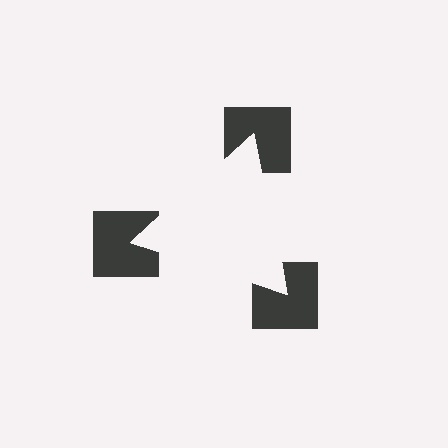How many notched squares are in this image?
There are 3 — one at each vertex of the illusory triangle.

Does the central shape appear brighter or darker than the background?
It typically appears slightly brighter than the background, even though no actual brightness change is drawn.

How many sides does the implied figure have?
3 sides.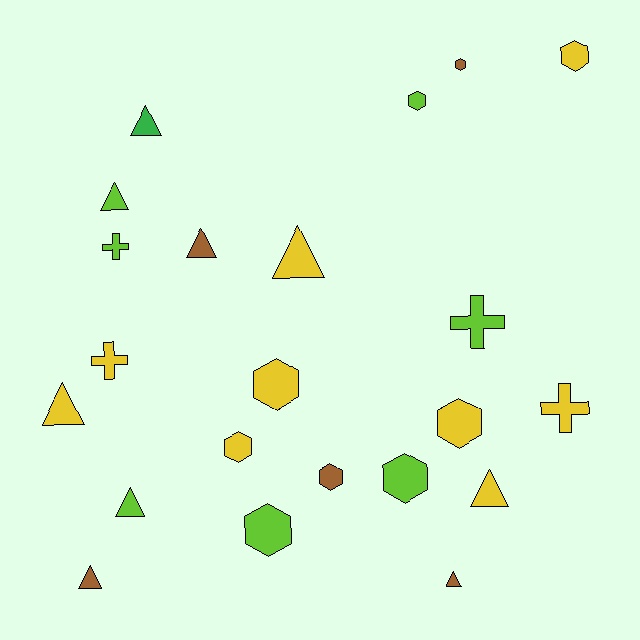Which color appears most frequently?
Yellow, with 9 objects.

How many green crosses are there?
There are no green crosses.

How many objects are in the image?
There are 22 objects.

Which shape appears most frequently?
Hexagon, with 9 objects.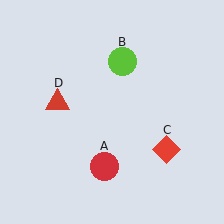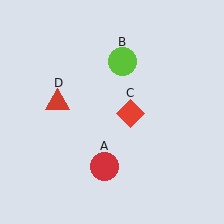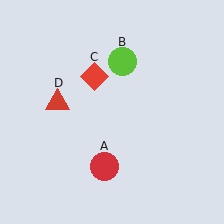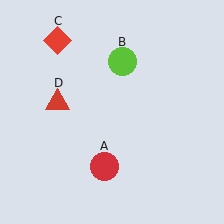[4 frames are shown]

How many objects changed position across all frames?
1 object changed position: red diamond (object C).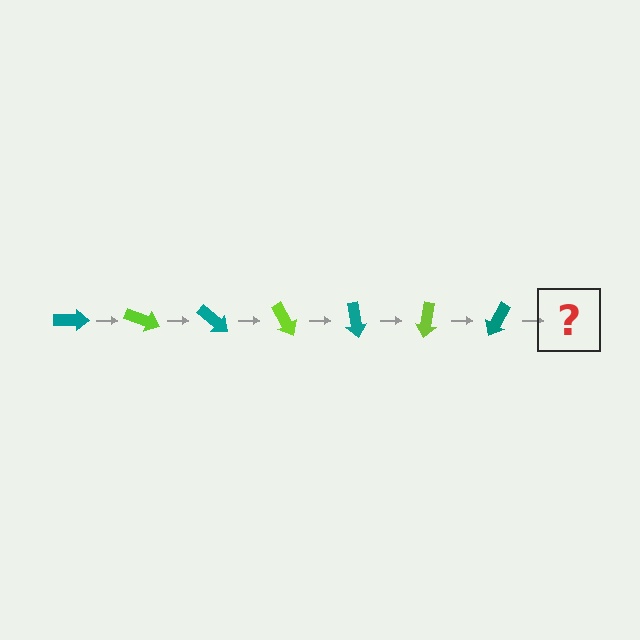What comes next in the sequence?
The next element should be a lime arrow, rotated 140 degrees from the start.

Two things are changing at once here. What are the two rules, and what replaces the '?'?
The two rules are that it rotates 20 degrees each step and the color cycles through teal and lime. The '?' should be a lime arrow, rotated 140 degrees from the start.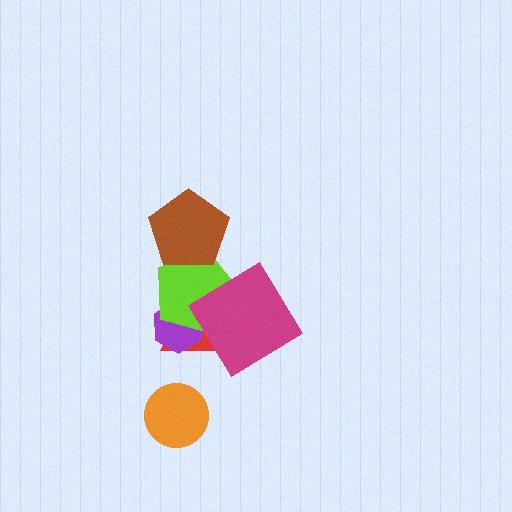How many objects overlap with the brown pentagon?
1 object overlaps with the brown pentagon.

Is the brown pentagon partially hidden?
No, no other shape covers it.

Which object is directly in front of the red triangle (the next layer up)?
The purple hexagon is directly in front of the red triangle.